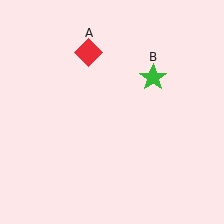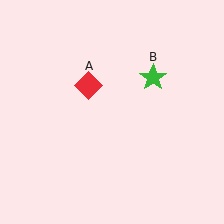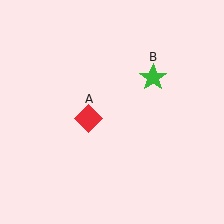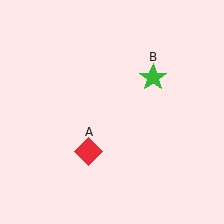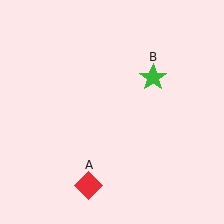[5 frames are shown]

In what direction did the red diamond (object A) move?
The red diamond (object A) moved down.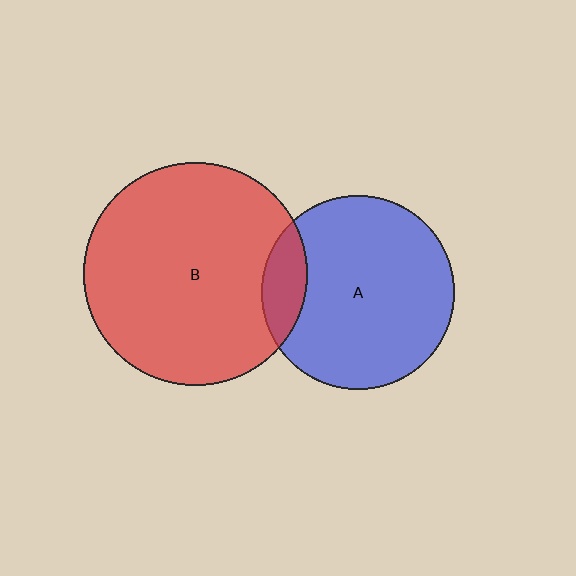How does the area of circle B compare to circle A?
Approximately 1.3 times.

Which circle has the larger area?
Circle B (red).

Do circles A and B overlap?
Yes.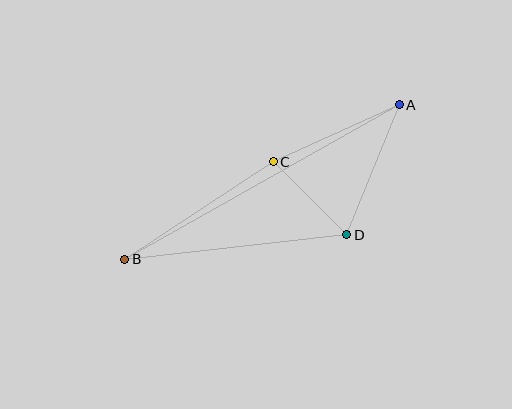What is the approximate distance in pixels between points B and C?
The distance between B and C is approximately 178 pixels.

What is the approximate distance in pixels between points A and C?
The distance between A and C is approximately 139 pixels.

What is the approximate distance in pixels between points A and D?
The distance between A and D is approximately 140 pixels.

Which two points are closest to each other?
Points C and D are closest to each other.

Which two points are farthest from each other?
Points A and B are farthest from each other.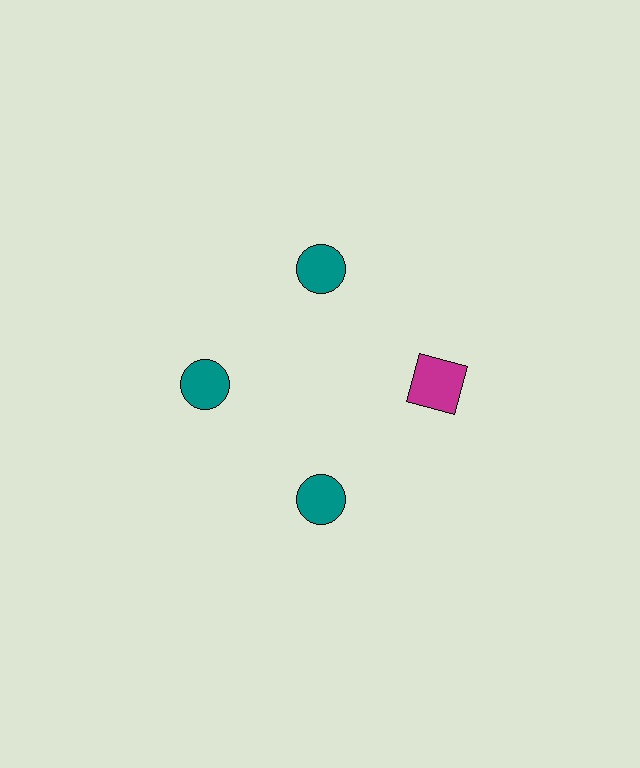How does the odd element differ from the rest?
It differs in both color (magenta instead of teal) and shape (square instead of circle).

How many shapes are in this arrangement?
There are 4 shapes arranged in a ring pattern.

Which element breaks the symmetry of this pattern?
The magenta square at roughly the 3 o'clock position breaks the symmetry. All other shapes are teal circles.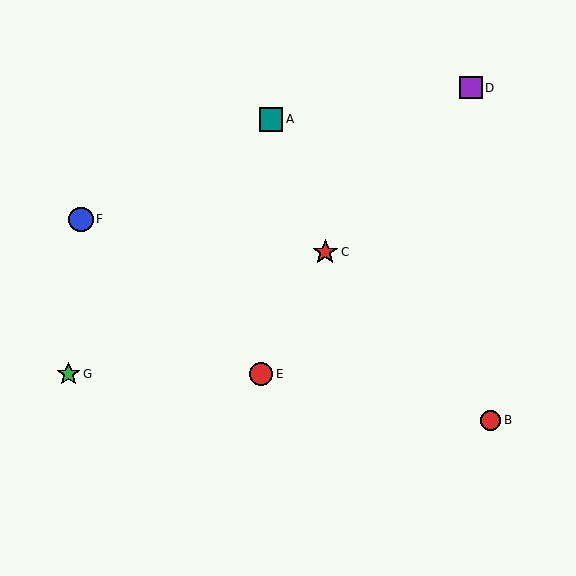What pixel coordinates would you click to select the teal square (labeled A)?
Click at (271, 119) to select the teal square A.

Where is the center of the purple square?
The center of the purple square is at (471, 88).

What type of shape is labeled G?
Shape G is a green star.